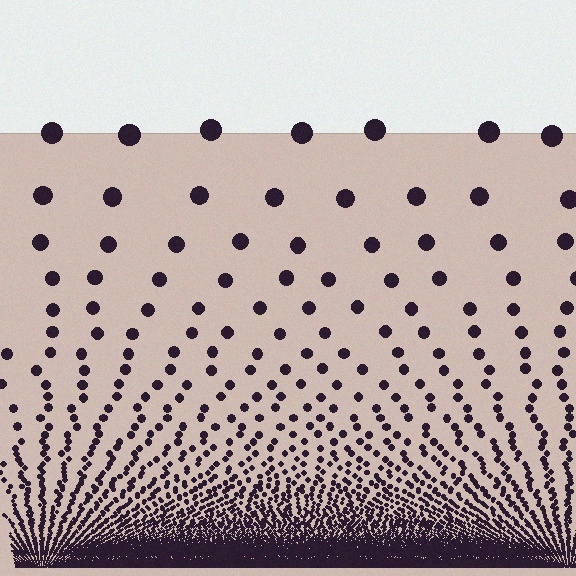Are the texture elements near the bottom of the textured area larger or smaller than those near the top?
Smaller. The gradient is inverted — elements near the bottom are smaller and denser.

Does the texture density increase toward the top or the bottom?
Density increases toward the bottom.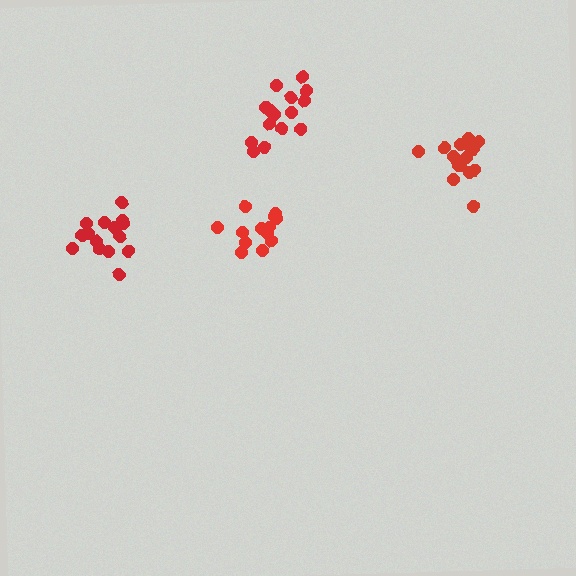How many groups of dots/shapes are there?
There are 4 groups.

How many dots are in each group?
Group 1: 15 dots, Group 2: 15 dots, Group 3: 15 dots, Group 4: 13 dots (58 total).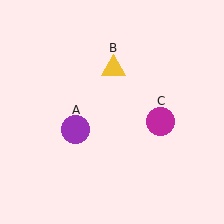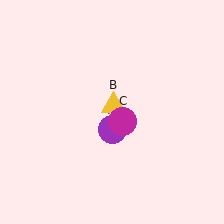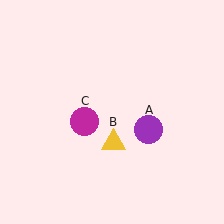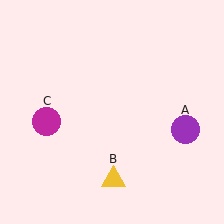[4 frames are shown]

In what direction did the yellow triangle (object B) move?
The yellow triangle (object B) moved down.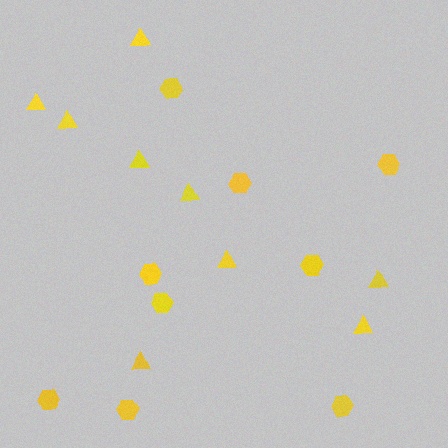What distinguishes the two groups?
There are 2 groups: one group of triangles (9) and one group of hexagons (9).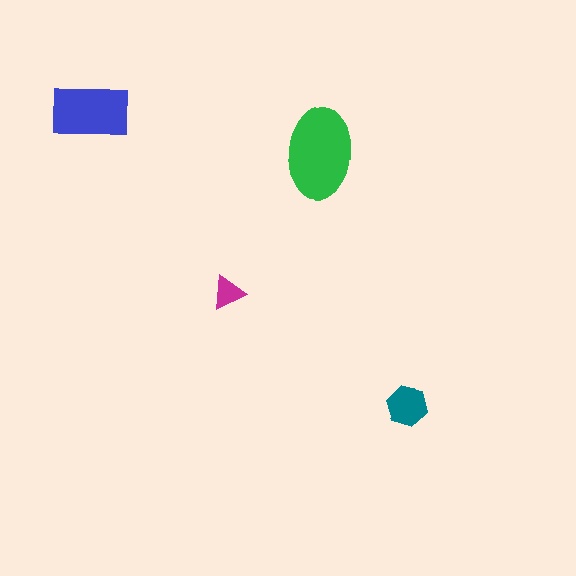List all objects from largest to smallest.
The green ellipse, the blue rectangle, the teal hexagon, the magenta triangle.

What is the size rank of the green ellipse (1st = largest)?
1st.